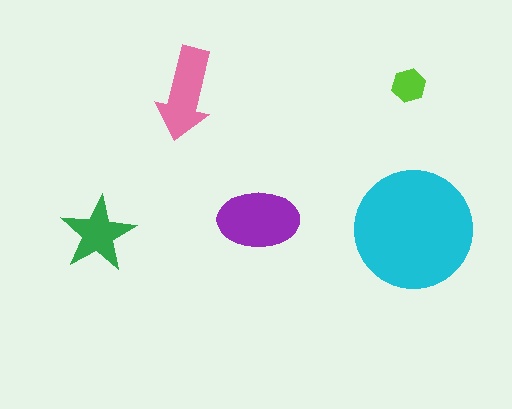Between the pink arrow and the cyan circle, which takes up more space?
The cyan circle.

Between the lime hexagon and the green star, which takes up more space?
The green star.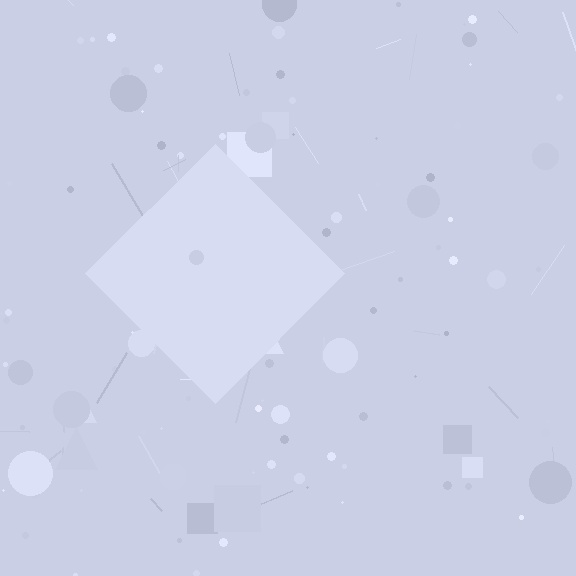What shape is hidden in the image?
A diamond is hidden in the image.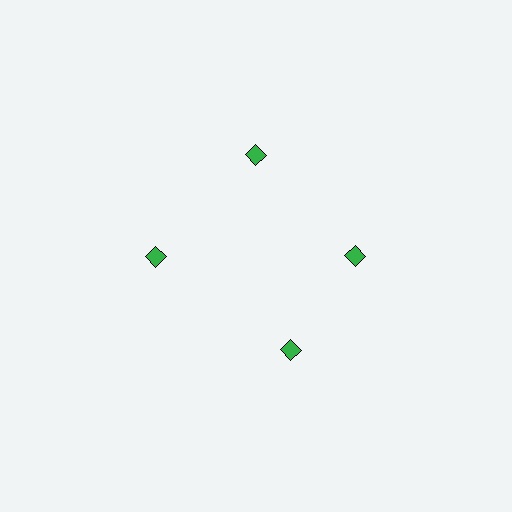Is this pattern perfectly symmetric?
No. The 4 green diamonds are arranged in a ring, but one element near the 6 o'clock position is rotated out of alignment along the ring, breaking the 4-fold rotational symmetry.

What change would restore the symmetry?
The symmetry would be restored by rotating it back into even spacing with its neighbors so that all 4 diamonds sit at equal angles and equal distance from the center.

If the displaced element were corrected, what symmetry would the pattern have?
It would have 4-fold rotational symmetry — the pattern would map onto itself every 90 degrees.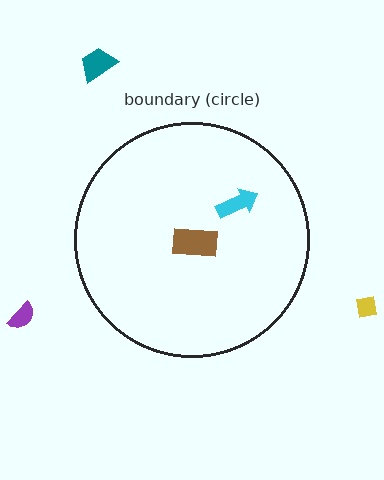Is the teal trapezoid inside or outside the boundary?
Outside.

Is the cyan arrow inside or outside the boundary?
Inside.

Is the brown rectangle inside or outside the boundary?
Inside.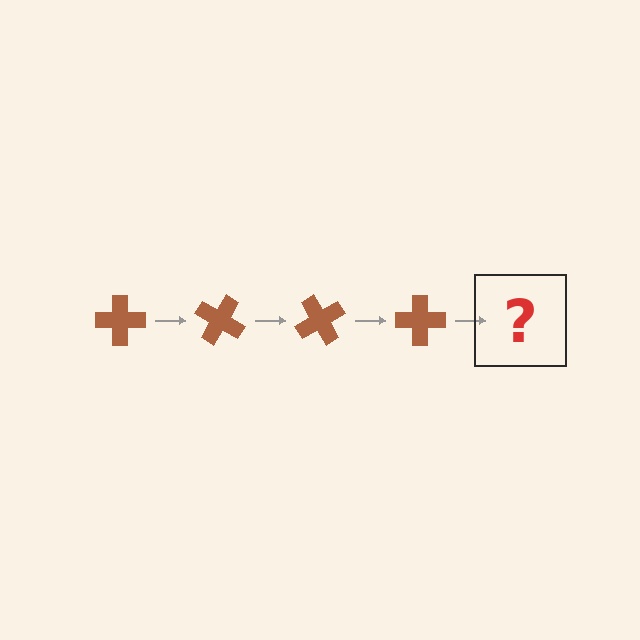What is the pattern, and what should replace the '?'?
The pattern is that the cross rotates 30 degrees each step. The '?' should be a brown cross rotated 120 degrees.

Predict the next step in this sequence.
The next step is a brown cross rotated 120 degrees.